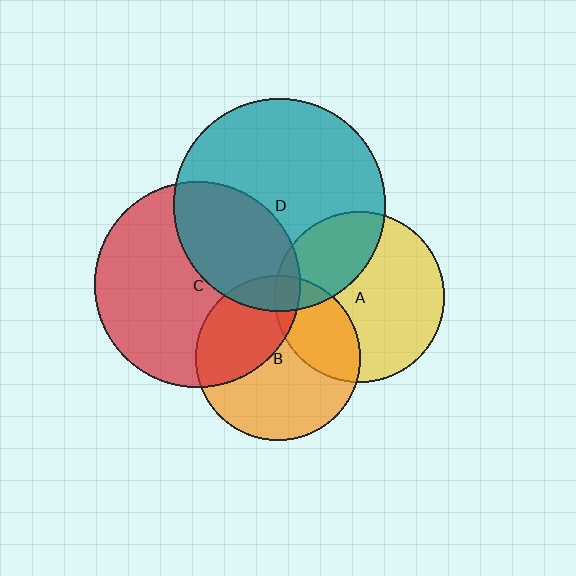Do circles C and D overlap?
Yes.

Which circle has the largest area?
Circle D (teal).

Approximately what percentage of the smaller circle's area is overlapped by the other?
Approximately 35%.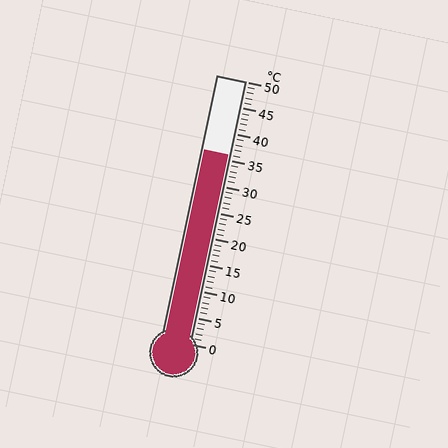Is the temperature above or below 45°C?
The temperature is below 45°C.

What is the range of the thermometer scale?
The thermometer scale ranges from 0°C to 50°C.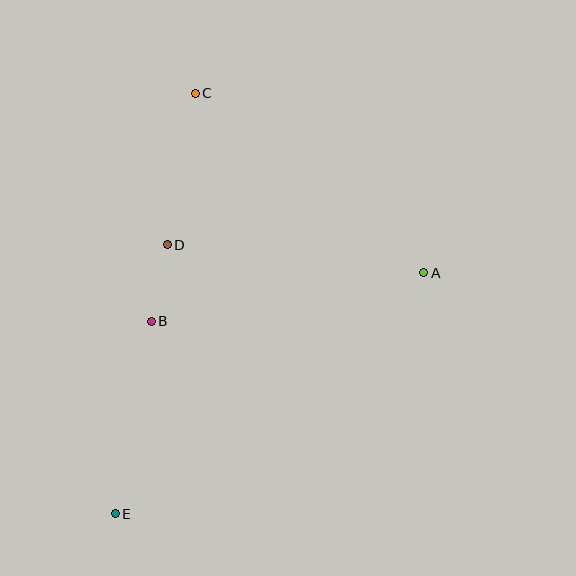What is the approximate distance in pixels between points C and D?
The distance between C and D is approximately 154 pixels.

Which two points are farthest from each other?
Points C and E are farthest from each other.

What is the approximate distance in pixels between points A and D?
The distance between A and D is approximately 258 pixels.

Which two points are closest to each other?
Points B and D are closest to each other.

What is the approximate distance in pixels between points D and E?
The distance between D and E is approximately 274 pixels.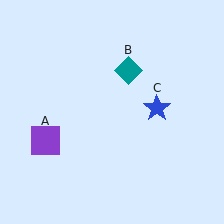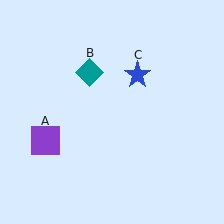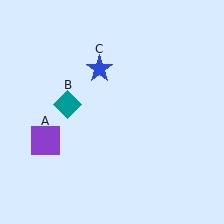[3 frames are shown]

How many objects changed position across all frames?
2 objects changed position: teal diamond (object B), blue star (object C).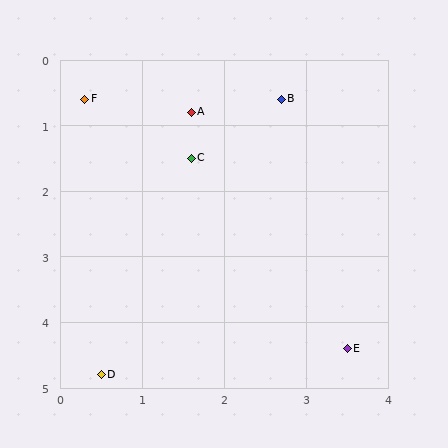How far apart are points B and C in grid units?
Points B and C are about 1.4 grid units apart.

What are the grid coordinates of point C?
Point C is at approximately (1.6, 1.5).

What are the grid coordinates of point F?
Point F is at approximately (0.3, 0.6).